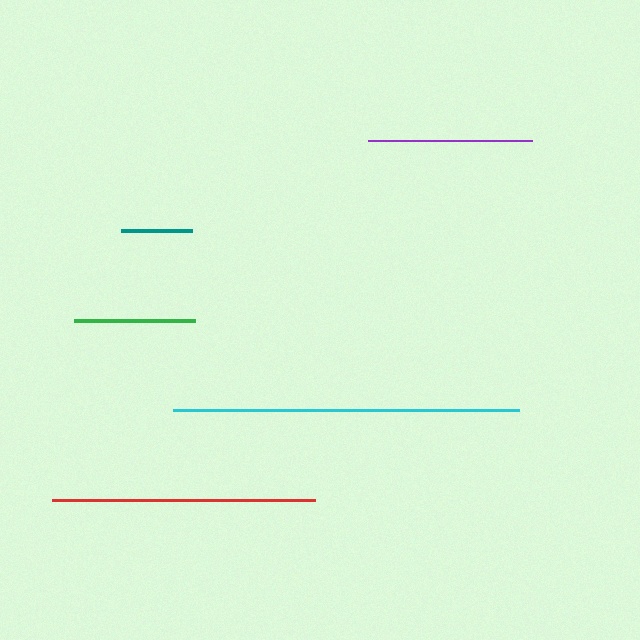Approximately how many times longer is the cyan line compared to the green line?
The cyan line is approximately 2.9 times the length of the green line.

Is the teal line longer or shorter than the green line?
The green line is longer than the teal line.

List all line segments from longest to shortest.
From longest to shortest: cyan, red, purple, green, teal.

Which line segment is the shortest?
The teal line is the shortest at approximately 72 pixels.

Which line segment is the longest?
The cyan line is the longest at approximately 346 pixels.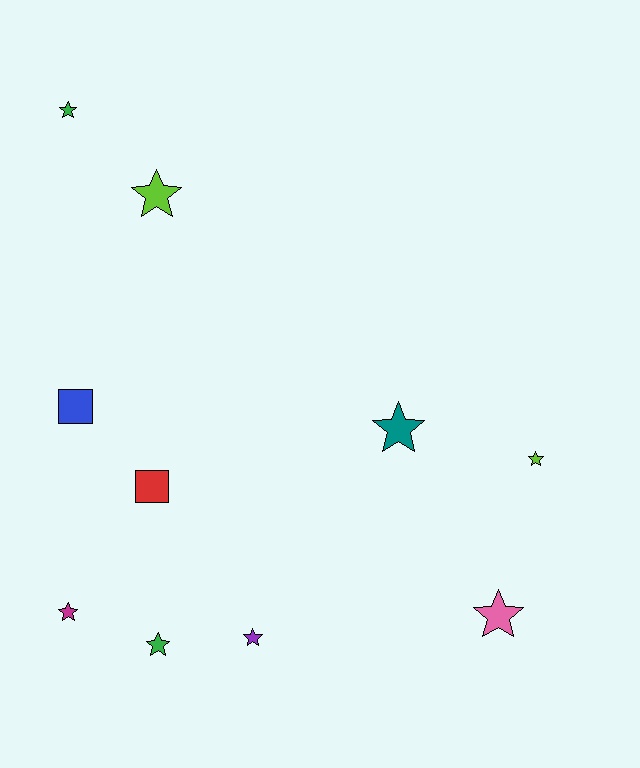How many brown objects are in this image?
There are no brown objects.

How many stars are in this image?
There are 8 stars.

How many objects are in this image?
There are 10 objects.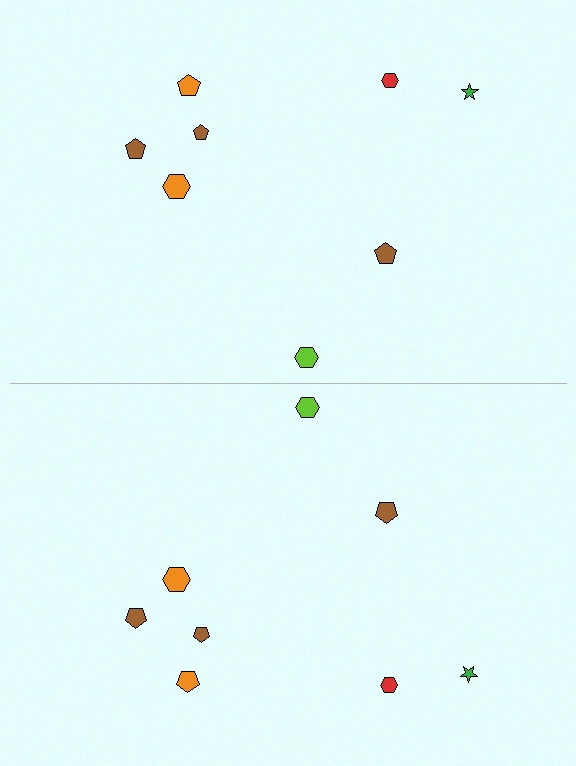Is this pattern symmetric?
Yes, this pattern has bilateral (reflection) symmetry.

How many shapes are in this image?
There are 16 shapes in this image.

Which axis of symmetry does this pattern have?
The pattern has a horizontal axis of symmetry running through the center of the image.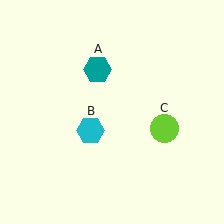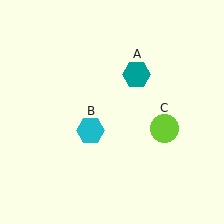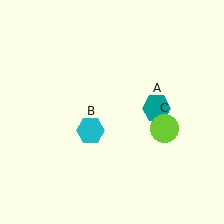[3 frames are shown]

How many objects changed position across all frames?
1 object changed position: teal hexagon (object A).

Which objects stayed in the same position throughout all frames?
Cyan hexagon (object B) and lime circle (object C) remained stationary.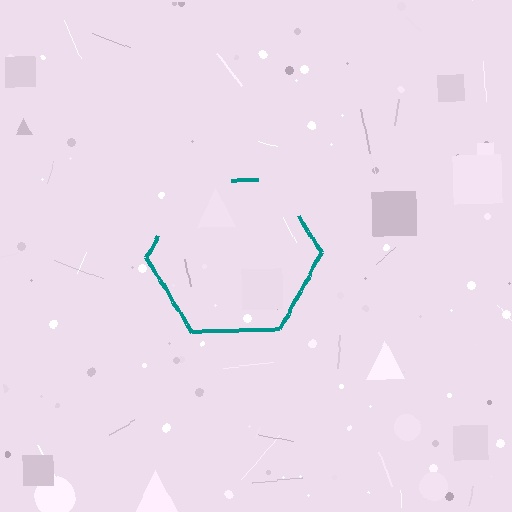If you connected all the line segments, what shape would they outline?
They would outline a hexagon.